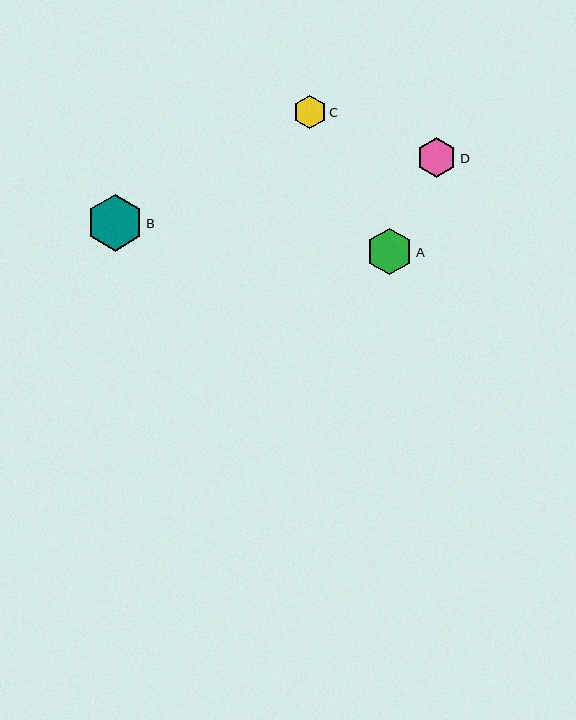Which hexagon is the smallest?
Hexagon C is the smallest with a size of approximately 33 pixels.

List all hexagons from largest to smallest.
From largest to smallest: B, A, D, C.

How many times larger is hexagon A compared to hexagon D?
Hexagon A is approximately 1.2 times the size of hexagon D.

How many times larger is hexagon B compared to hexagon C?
Hexagon B is approximately 1.7 times the size of hexagon C.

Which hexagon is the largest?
Hexagon B is the largest with a size of approximately 56 pixels.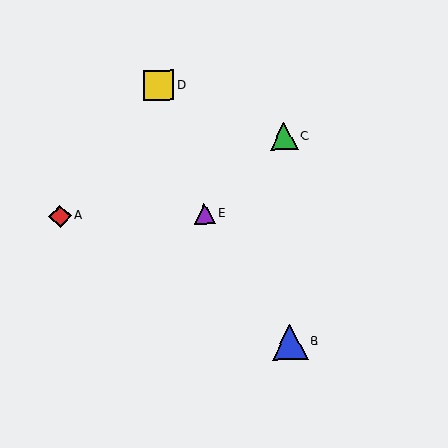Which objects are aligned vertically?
Objects B, C are aligned vertically.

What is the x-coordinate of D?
Object D is at x≈159.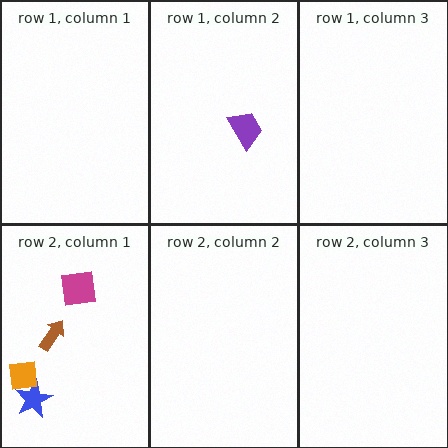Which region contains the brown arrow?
The row 2, column 1 region.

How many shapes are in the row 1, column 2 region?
1.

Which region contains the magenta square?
The row 2, column 1 region.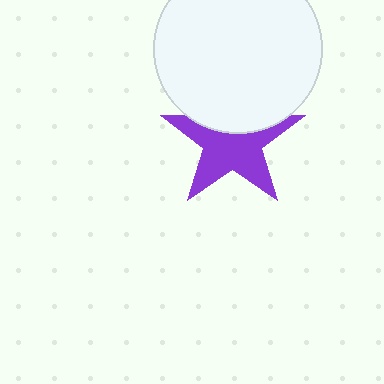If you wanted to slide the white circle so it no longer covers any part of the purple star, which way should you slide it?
Slide it up — that is the most direct way to separate the two shapes.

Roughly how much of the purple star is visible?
Most of it is visible (roughly 66%).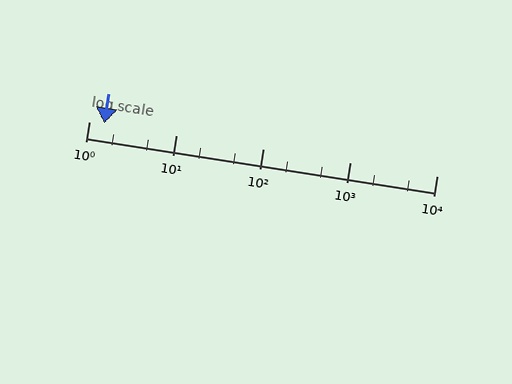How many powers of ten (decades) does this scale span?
The scale spans 4 decades, from 1 to 10000.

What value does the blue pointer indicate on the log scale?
The pointer indicates approximately 1.5.